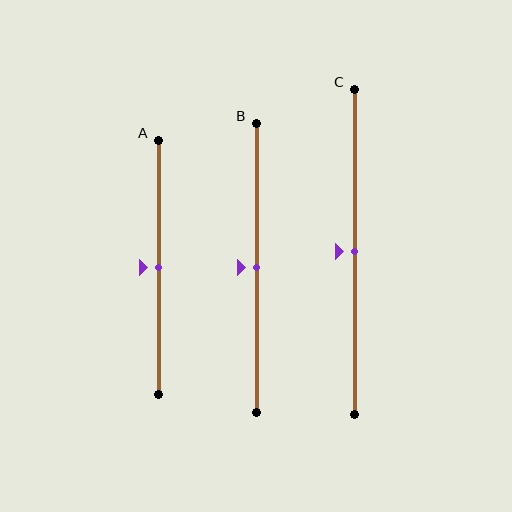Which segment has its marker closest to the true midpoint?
Segment A has its marker closest to the true midpoint.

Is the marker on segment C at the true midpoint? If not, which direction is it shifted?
Yes, the marker on segment C is at the true midpoint.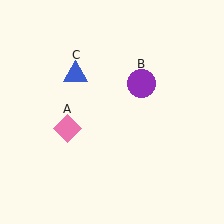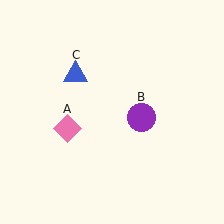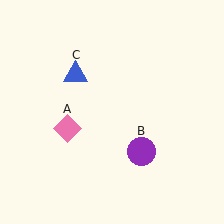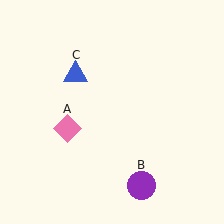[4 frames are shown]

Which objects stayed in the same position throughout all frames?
Pink diamond (object A) and blue triangle (object C) remained stationary.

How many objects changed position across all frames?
1 object changed position: purple circle (object B).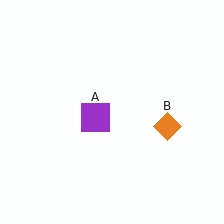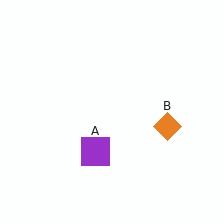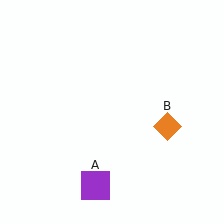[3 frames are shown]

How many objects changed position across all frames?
1 object changed position: purple square (object A).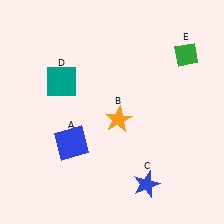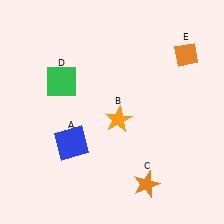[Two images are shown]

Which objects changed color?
C changed from blue to orange. D changed from teal to green. E changed from green to orange.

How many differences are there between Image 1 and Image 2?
There are 3 differences between the two images.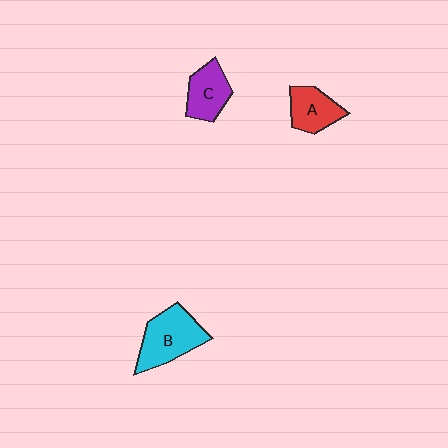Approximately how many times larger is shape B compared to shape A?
Approximately 1.5 times.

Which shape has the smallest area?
Shape A (red).